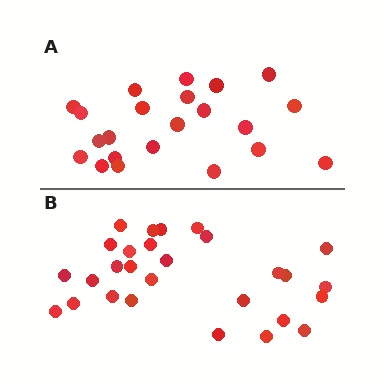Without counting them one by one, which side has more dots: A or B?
Region B (the bottom region) has more dots.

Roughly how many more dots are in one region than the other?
Region B has about 6 more dots than region A.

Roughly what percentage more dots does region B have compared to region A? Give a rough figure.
About 25% more.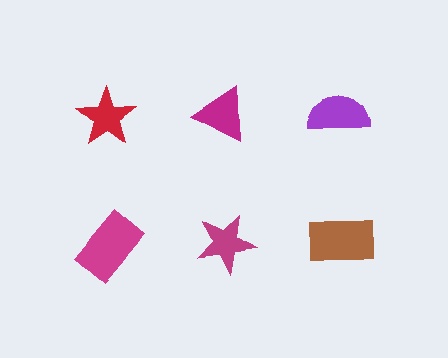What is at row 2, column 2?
A magenta star.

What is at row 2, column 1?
A magenta rectangle.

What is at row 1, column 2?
A magenta triangle.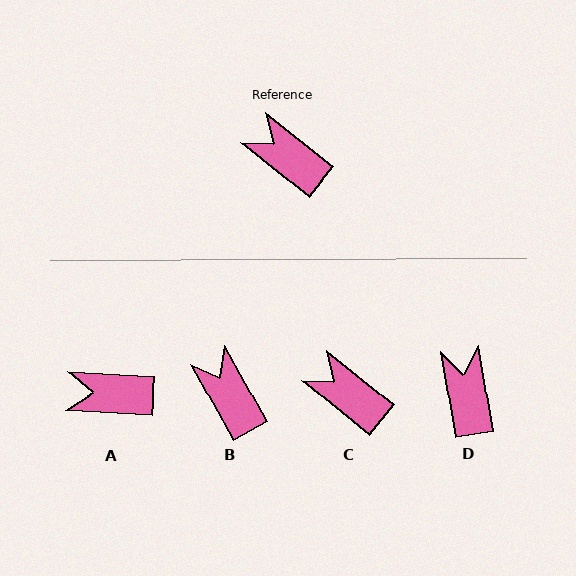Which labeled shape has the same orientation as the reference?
C.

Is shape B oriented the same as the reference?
No, it is off by about 22 degrees.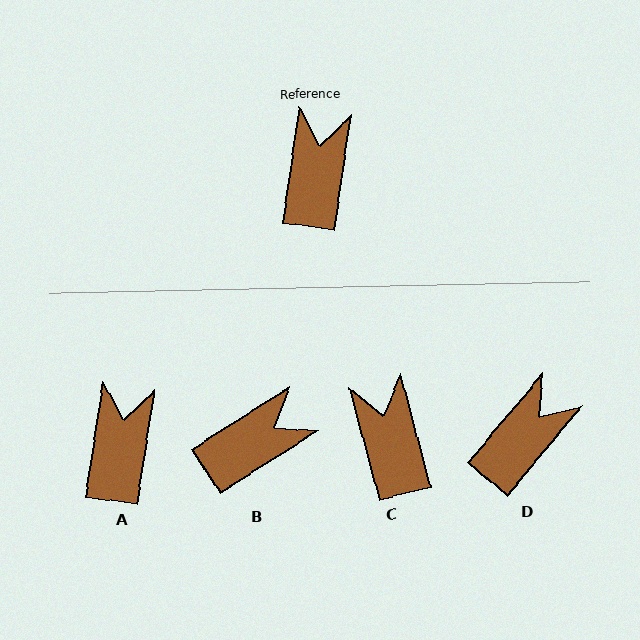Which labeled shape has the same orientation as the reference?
A.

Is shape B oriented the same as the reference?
No, it is off by about 49 degrees.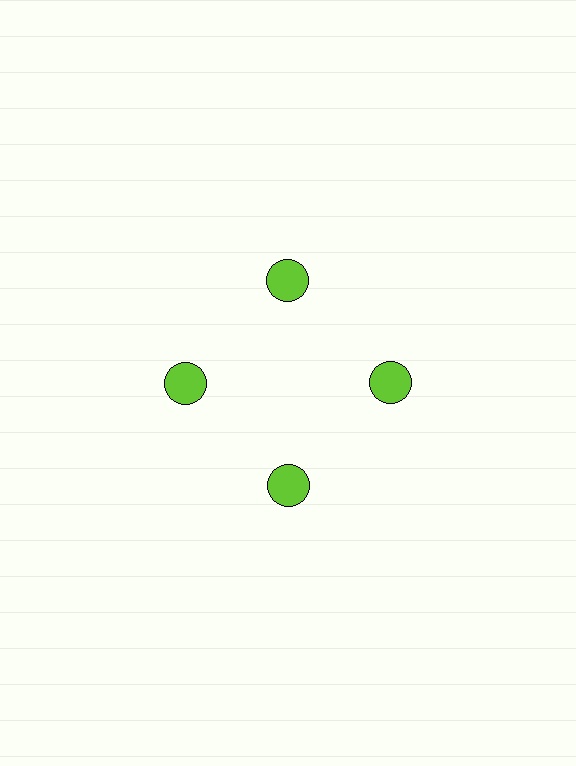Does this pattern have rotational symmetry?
Yes, this pattern has 4-fold rotational symmetry. It looks the same after rotating 90 degrees around the center.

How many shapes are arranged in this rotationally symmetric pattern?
There are 4 shapes, arranged in 4 groups of 1.